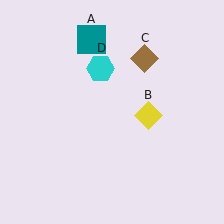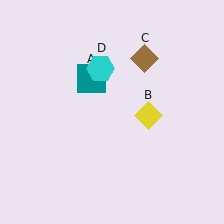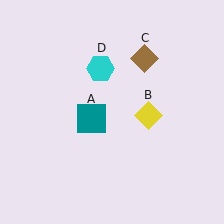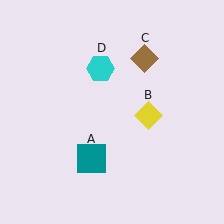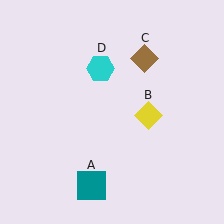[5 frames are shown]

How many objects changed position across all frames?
1 object changed position: teal square (object A).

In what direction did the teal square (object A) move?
The teal square (object A) moved down.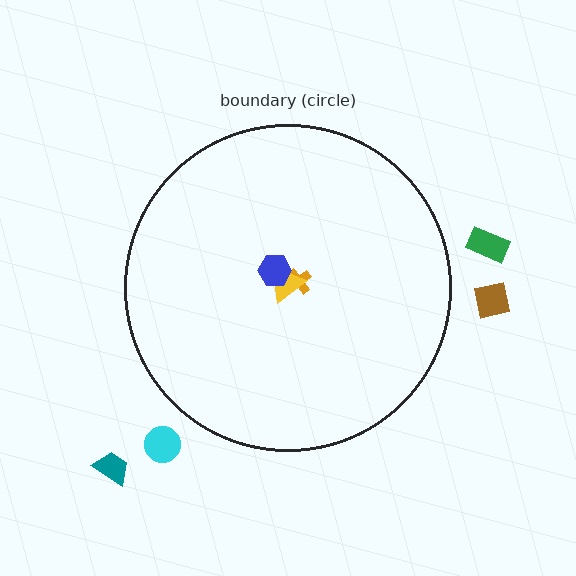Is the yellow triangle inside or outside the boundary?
Inside.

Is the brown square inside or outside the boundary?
Outside.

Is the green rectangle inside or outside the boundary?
Outside.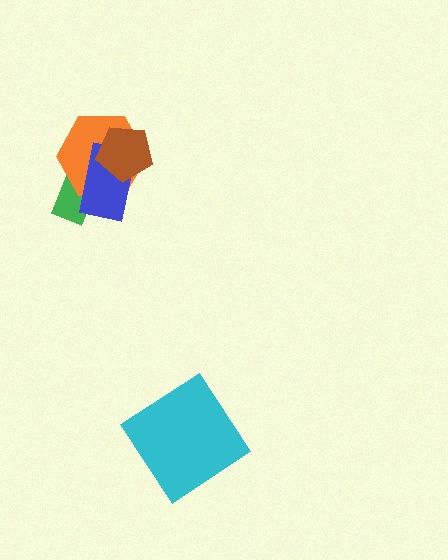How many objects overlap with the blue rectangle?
3 objects overlap with the blue rectangle.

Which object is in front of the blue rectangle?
The brown pentagon is in front of the blue rectangle.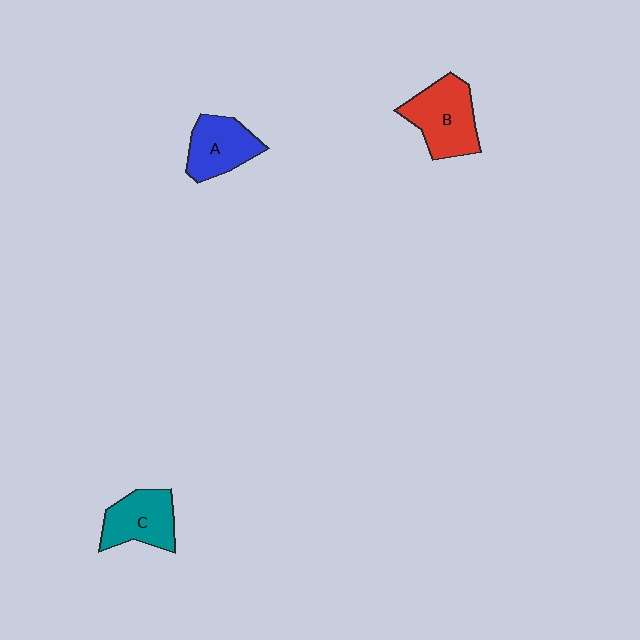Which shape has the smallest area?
Shape A (blue).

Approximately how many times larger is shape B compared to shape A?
Approximately 1.2 times.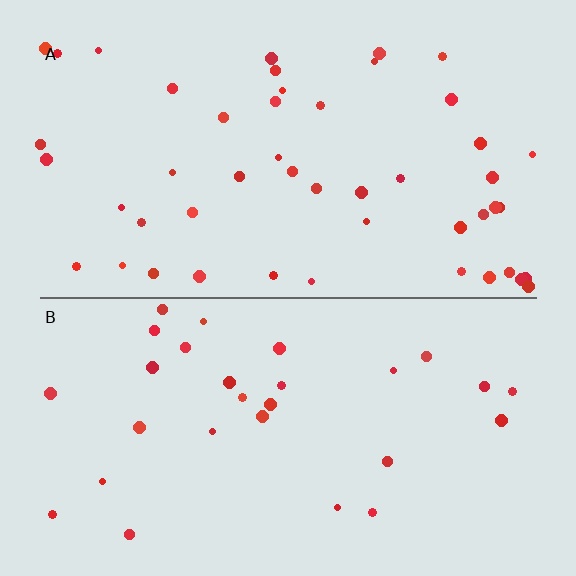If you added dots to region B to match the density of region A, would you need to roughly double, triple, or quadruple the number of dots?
Approximately double.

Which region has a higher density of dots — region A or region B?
A (the top).